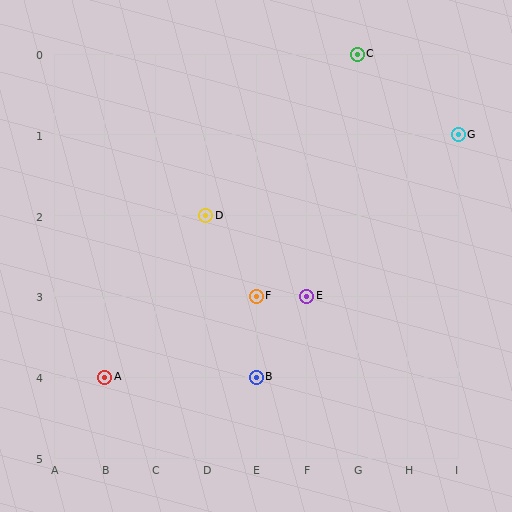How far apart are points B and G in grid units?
Points B and G are 4 columns and 3 rows apart (about 5.0 grid units diagonally).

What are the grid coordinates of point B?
Point B is at grid coordinates (E, 4).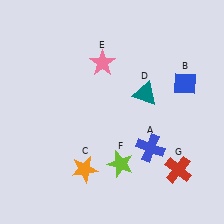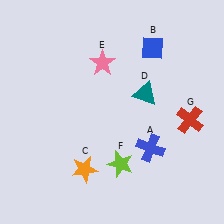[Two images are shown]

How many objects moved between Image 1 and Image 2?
2 objects moved between the two images.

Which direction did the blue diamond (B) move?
The blue diamond (B) moved up.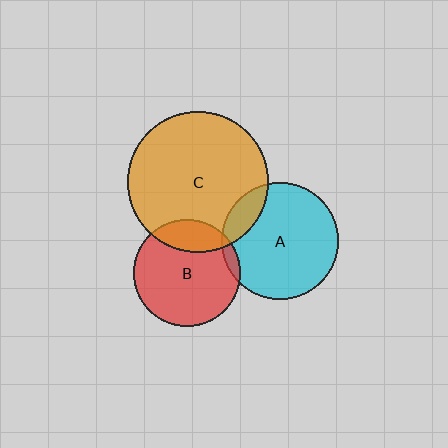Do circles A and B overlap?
Yes.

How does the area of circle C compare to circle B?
Approximately 1.7 times.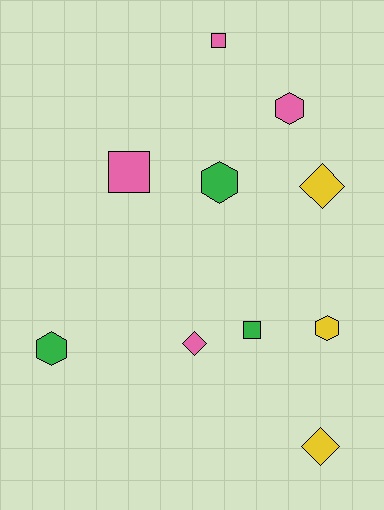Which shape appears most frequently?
Hexagon, with 4 objects.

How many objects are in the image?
There are 10 objects.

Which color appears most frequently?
Pink, with 4 objects.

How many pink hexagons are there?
There is 1 pink hexagon.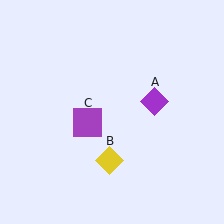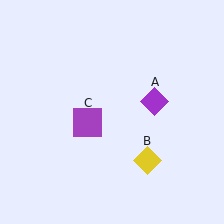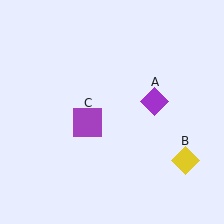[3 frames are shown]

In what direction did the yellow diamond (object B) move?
The yellow diamond (object B) moved right.